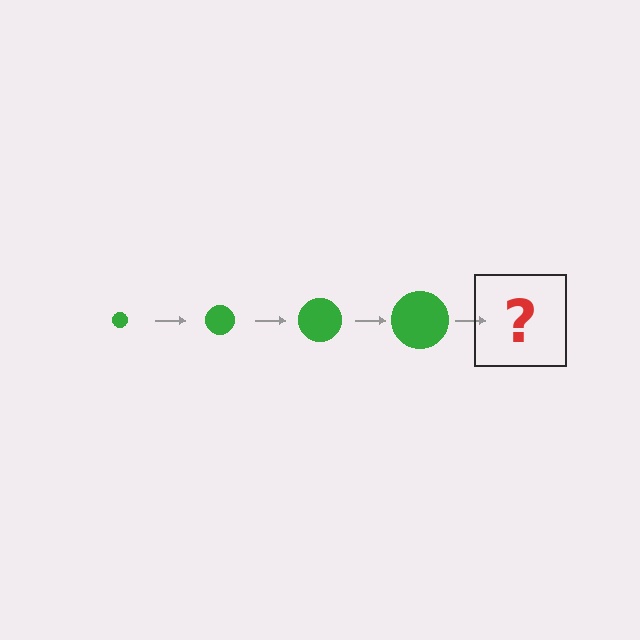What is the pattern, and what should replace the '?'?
The pattern is that the circle gets progressively larger each step. The '?' should be a green circle, larger than the previous one.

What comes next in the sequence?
The next element should be a green circle, larger than the previous one.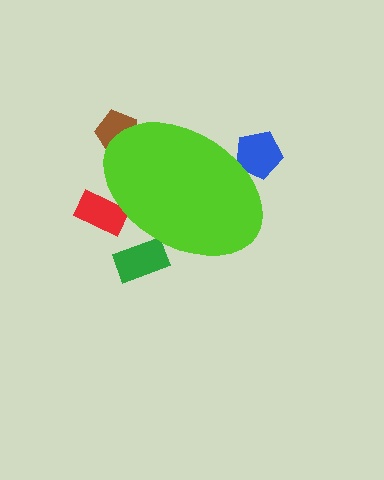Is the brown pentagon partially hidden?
Yes, the brown pentagon is partially hidden behind the lime ellipse.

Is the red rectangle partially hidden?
Yes, the red rectangle is partially hidden behind the lime ellipse.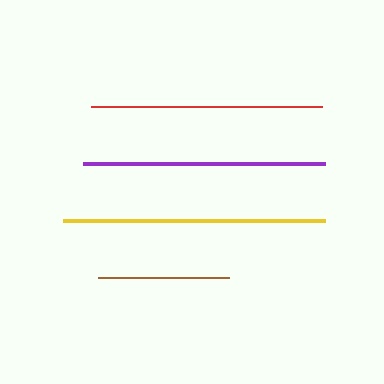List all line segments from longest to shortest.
From longest to shortest: yellow, purple, red, brown.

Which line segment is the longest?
The yellow line is the longest at approximately 262 pixels.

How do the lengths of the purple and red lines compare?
The purple and red lines are approximately the same length.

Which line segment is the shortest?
The brown line is the shortest at approximately 131 pixels.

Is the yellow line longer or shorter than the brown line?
The yellow line is longer than the brown line.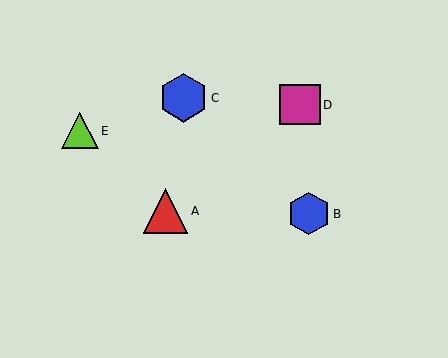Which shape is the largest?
The blue hexagon (labeled C) is the largest.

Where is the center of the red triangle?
The center of the red triangle is at (165, 211).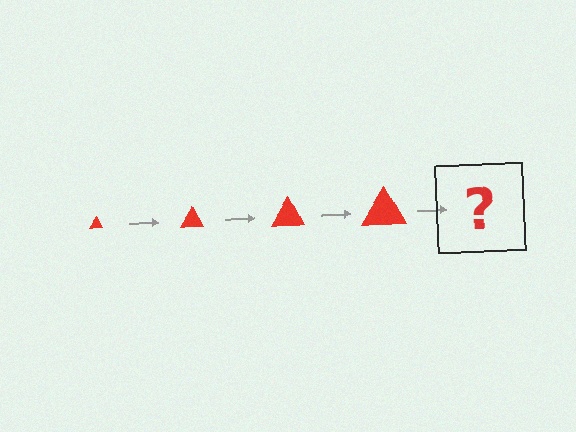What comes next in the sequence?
The next element should be a red triangle, larger than the previous one.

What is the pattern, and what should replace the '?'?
The pattern is that the triangle gets progressively larger each step. The '?' should be a red triangle, larger than the previous one.